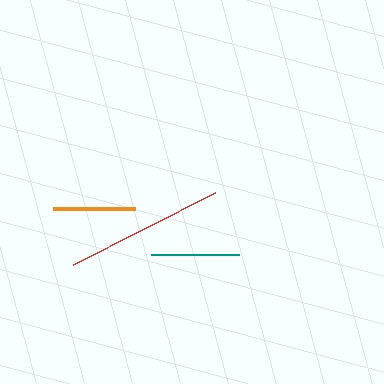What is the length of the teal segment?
The teal segment is approximately 88 pixels long.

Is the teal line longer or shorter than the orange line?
The teal line is longer than the orange line.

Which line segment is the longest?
The red line is the longest at approximately 160 pixels.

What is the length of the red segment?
The red segment is approximately 160 pixels long.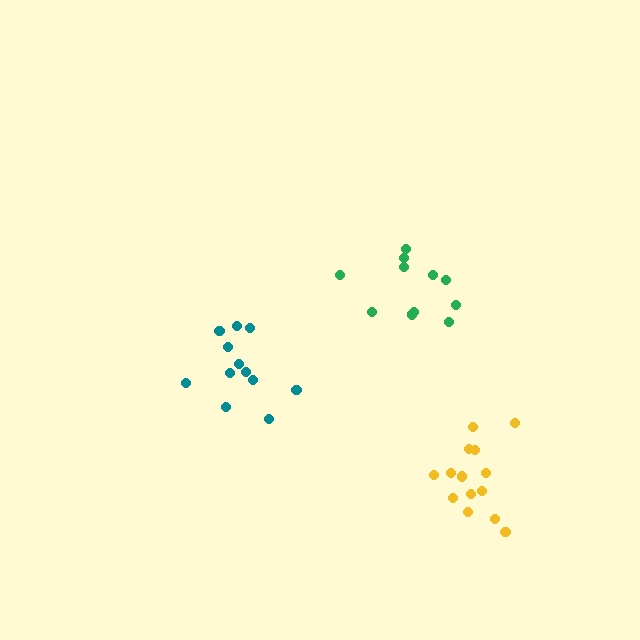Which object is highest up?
The green cluster is topmost.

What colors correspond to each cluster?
The clusters are colored: green, yellow, teal.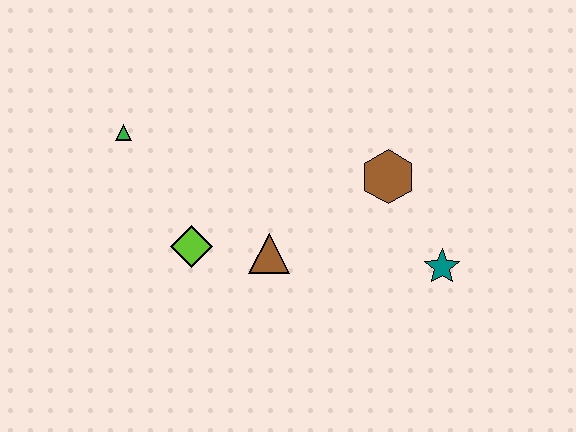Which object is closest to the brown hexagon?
The teal star is closest to the brown hexagon.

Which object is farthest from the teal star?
The green triangle is farthest from the teal star.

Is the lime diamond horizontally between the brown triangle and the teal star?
No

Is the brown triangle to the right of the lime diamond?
Yes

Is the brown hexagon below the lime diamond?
No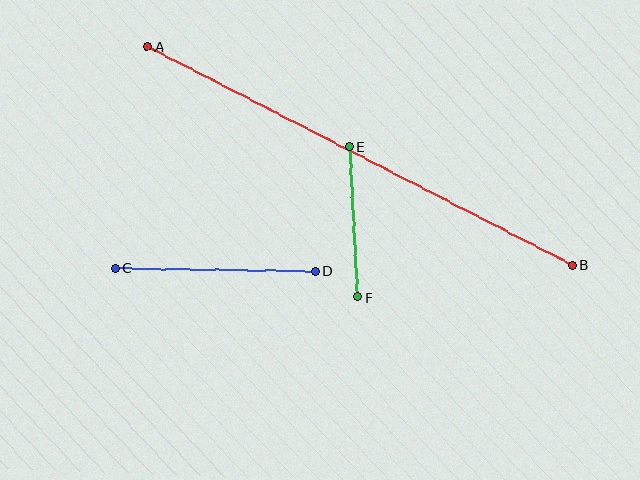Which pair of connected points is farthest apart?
Points A and B are farthest apart.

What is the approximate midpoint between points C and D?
The midpoint is at approximately (215, 270) pixels.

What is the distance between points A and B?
The distance is approximately 478 pixels.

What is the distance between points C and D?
The distance is approximately 200 pixels.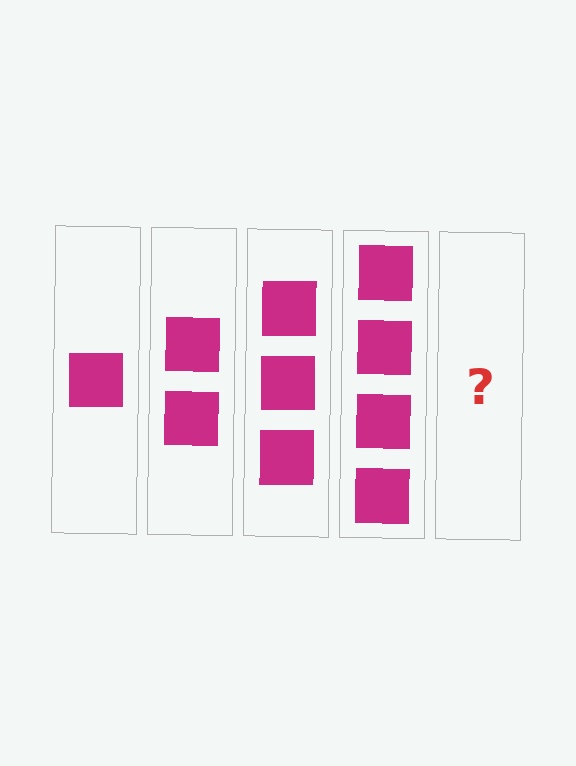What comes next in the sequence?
The next element should be 5 squares.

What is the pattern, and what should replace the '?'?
The pattern is that each step adds one more square. The '?' should be 5 squares.